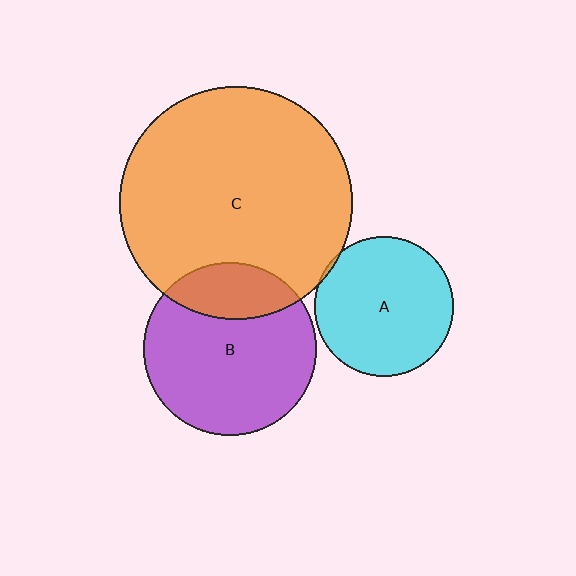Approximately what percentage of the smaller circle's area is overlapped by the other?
Approximately 25%.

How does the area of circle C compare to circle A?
Approximately 2.8 times.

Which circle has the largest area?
Circle C (orange).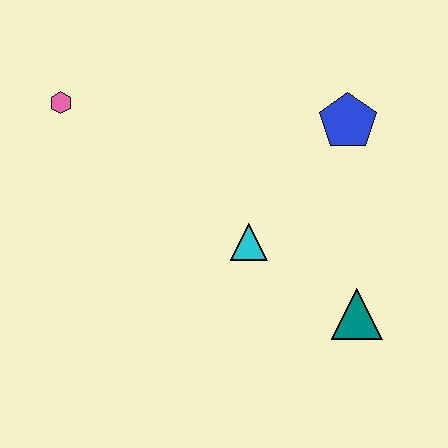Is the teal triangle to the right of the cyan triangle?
Yes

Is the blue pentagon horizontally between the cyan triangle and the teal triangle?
Yes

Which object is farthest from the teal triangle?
The pink hexagon is farthest from the teal triangle.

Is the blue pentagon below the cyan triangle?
No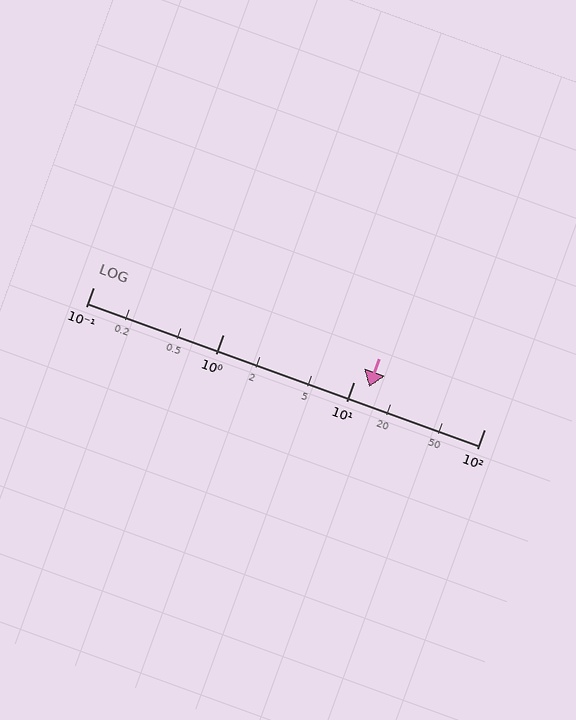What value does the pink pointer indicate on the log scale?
The pointer indicates approximately 13.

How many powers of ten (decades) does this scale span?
The scale spans 3 decades, from 0.1 to 100.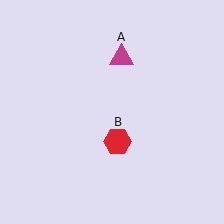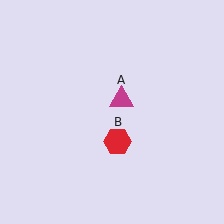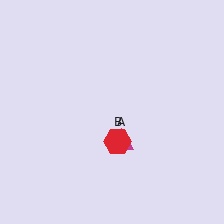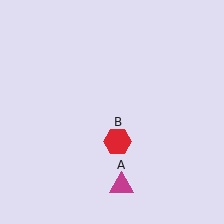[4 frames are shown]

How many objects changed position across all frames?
1 object changed position: magenta triangle (object A).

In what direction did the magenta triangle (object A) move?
The magenta triangle (object A) moved down.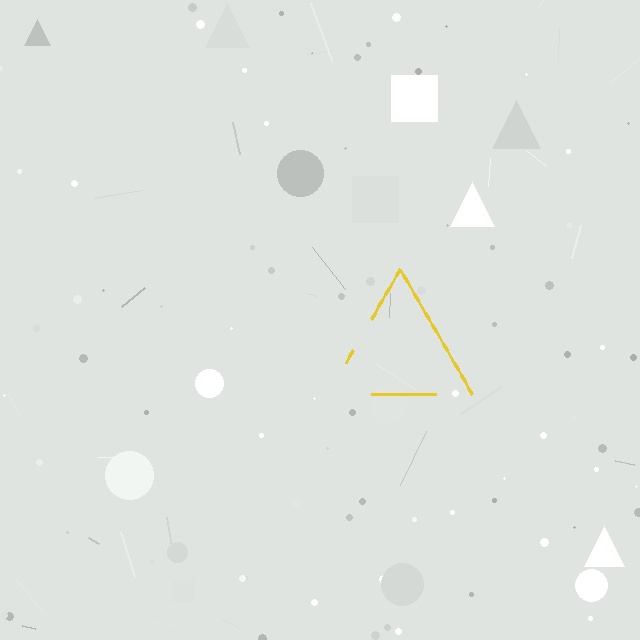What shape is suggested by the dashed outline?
The dashed outline suggests a triangle.